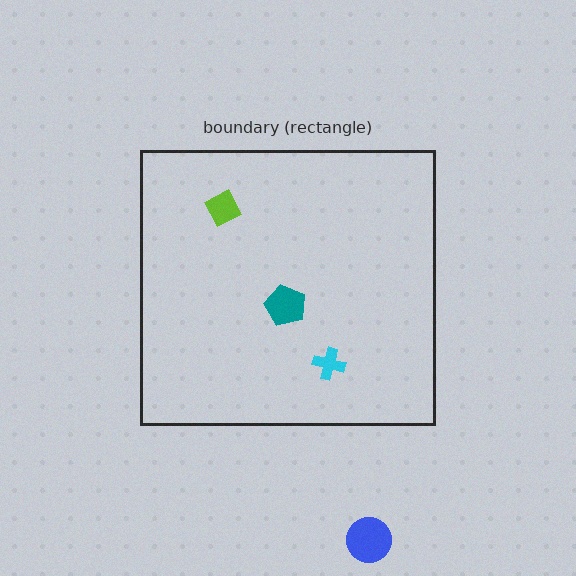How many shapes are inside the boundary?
3 inside, 1 outside.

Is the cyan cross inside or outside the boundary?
Inside.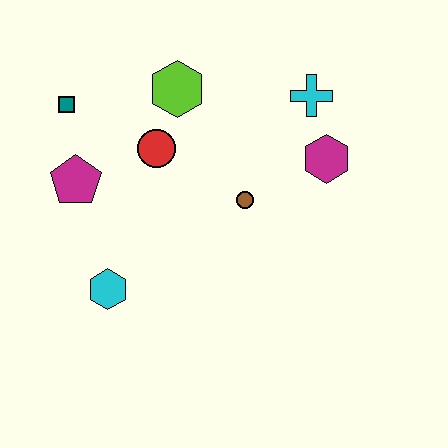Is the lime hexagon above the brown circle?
Yes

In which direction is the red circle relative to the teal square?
The red circle is to the right of the teal square.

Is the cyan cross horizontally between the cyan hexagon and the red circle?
No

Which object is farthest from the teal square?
The magenta hexagon is farthest from the teal square.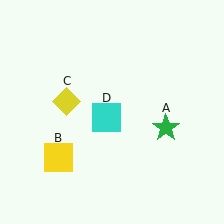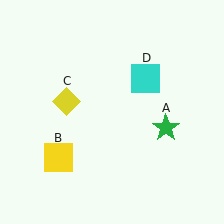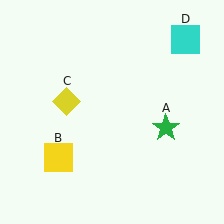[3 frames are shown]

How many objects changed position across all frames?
1 object changed position: cyan square (object D).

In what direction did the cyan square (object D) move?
The cyan square (object D) moved up and to the right.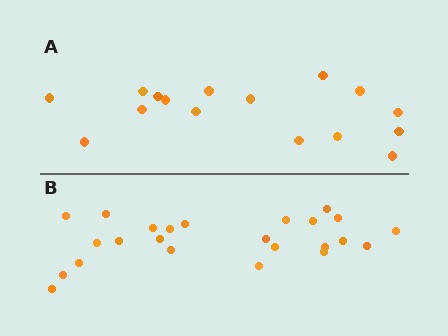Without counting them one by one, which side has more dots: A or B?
Region B (the bottom region) has more dots.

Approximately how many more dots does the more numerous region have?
Region B has roughly 8 or so more dots than region A.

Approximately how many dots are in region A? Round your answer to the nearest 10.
About 20 dots. (The exact count is 16, which rounds to 20.)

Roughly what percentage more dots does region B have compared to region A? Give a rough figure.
About 50% more.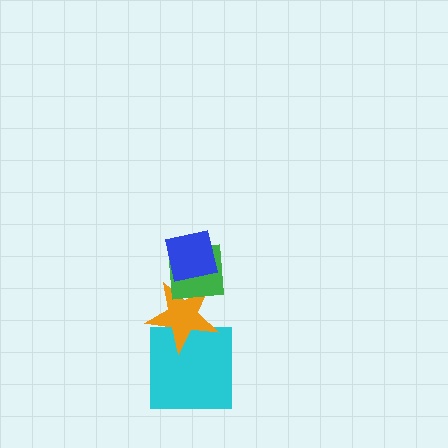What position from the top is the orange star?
The orange star is 3rd from the top.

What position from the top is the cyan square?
The cyan square is 4th from the top.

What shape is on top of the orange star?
The green square is on top of the orange star.